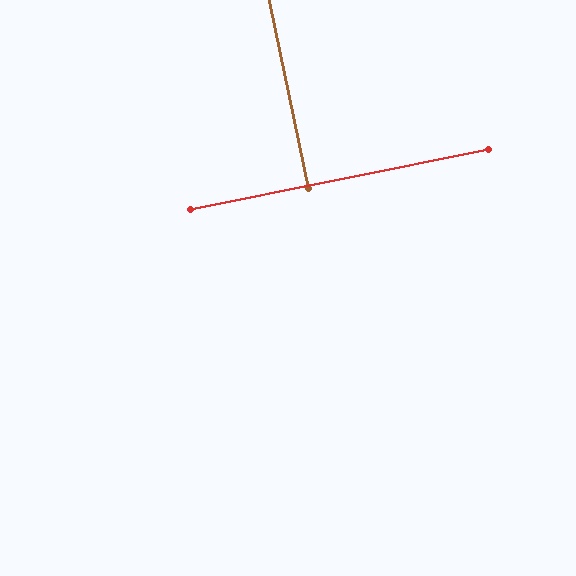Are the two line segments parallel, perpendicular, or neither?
Perpendicular — they meet at approximately 90°.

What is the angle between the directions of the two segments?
Approximately 90 degrees.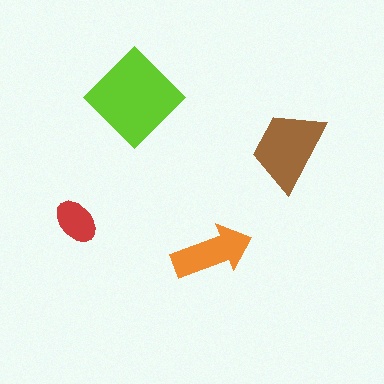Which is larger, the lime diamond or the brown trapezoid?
The lime diamond.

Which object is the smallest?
The red ellipse.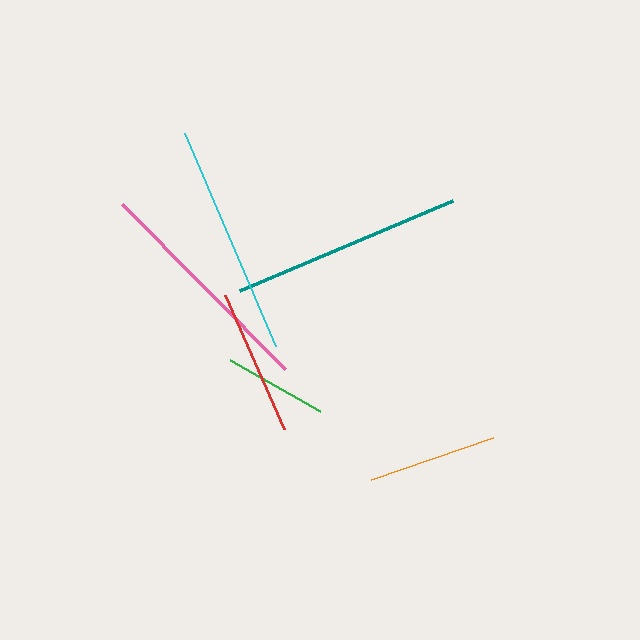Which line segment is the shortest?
The green line is the shortest at approximately 103 pixels.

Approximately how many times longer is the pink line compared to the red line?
The pink line is approximately 1.6 times the length of the red line.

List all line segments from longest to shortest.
From longest to shortest: pink, teal, cyan, red, orange, green.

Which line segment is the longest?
The pink line is the longest at approximately 232 pixels.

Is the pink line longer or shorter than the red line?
The pink line is longer than the red line.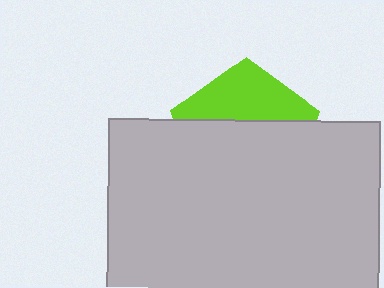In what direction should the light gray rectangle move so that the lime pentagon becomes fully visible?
The light gray rectangle should move down. That is the shortest direction to clear the overlap and leave the lime pentagon fully visible.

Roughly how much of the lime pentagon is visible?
A small part of it is visible (roughly 36%).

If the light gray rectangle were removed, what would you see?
You would see the complete lime pentagon.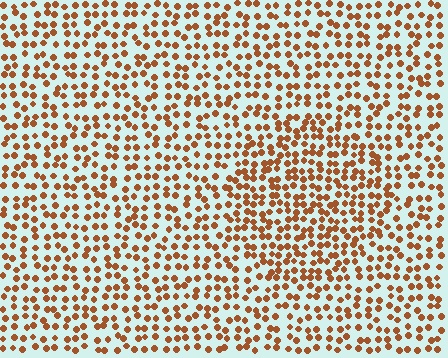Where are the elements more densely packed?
The elements are more densely packed inside the circle boundary.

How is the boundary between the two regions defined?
The boundary is defined by a change in element density (approximately 1.5x ratio). All elements are the same color, size, and shape.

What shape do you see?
I see a circle.